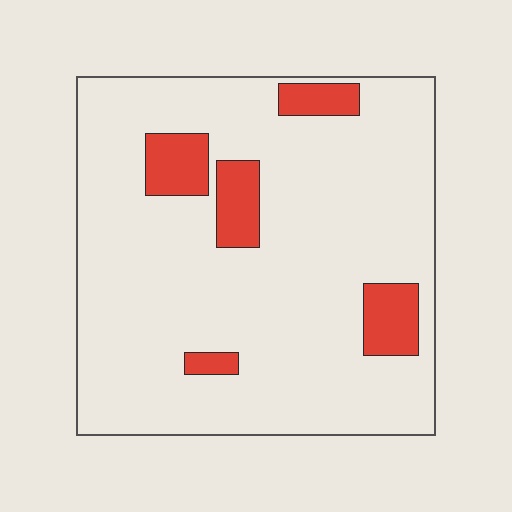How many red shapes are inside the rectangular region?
5.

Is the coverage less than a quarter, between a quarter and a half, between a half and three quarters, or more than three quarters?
Less than a quarter.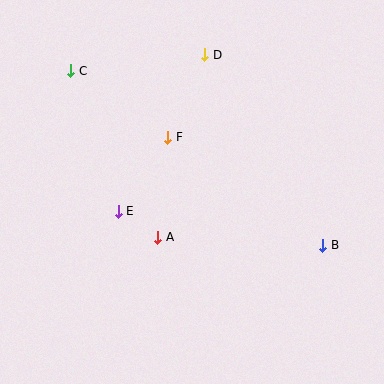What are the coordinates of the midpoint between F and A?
The midpoint between F and A is at (163, 187).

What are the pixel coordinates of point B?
Point B is at (323, 245).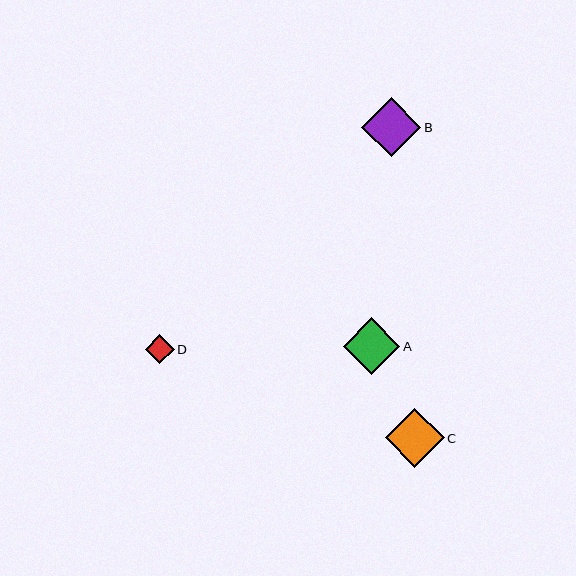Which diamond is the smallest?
Diamond D is the smallest with a size of approximately 29 pixels.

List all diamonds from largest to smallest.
From largest to smallest: B, C, A, D.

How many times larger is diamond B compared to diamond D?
Diamond B is approximately 2.0 times the size of diamond D.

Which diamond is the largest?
Diamond B is the largest with a size of approximately 59 pixels.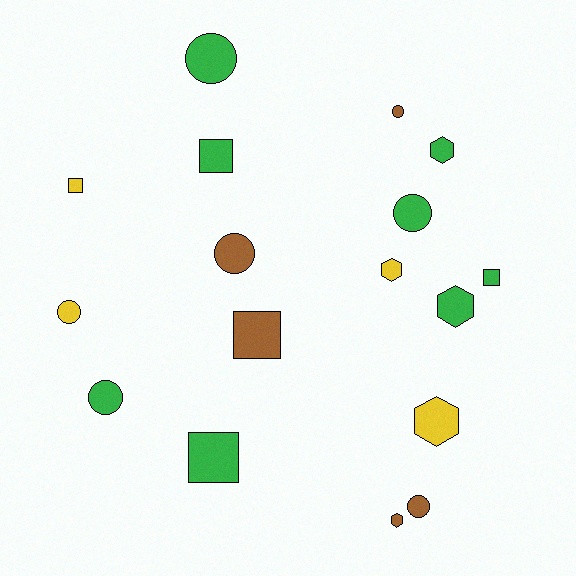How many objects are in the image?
There are 17 objects.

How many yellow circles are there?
There is 1 yellow circle.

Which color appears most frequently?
Green, with 8 objects.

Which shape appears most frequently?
Circle, with 7 objects.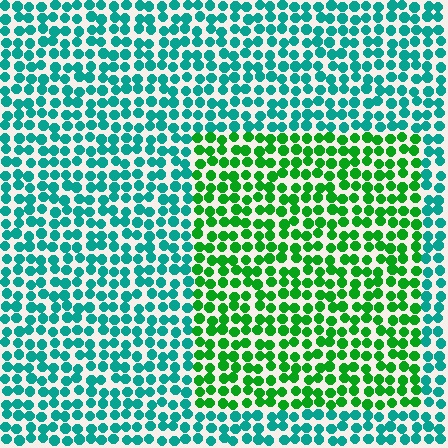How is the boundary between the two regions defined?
The boundary is defined purely by a slight shift in hue (about 47 degrees). Spacing, size, and orientation are identical on both sides.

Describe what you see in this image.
The image is filled with small teal elements in a uniform arrangement. A rectangle-shaped region is visible where the elements are tinted to a slightly different hue, forming a subtle color boundary.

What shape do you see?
I see a rectangle.